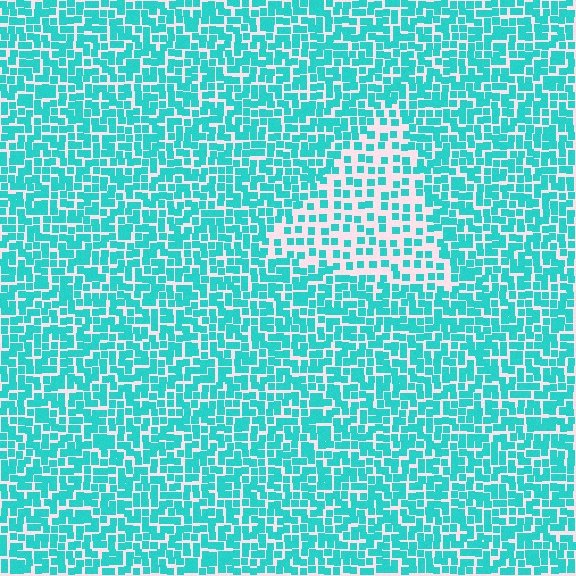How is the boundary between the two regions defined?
The boundary is defined by a change in element density (approximately 2.0x ratio). All elements are the same color, size, and shape.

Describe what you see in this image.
The image contains small cyan elements arranged at two different densities. A triangle-shaped region is visible where the elements are less densely packed than the surrounding area.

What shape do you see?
I see a triangle.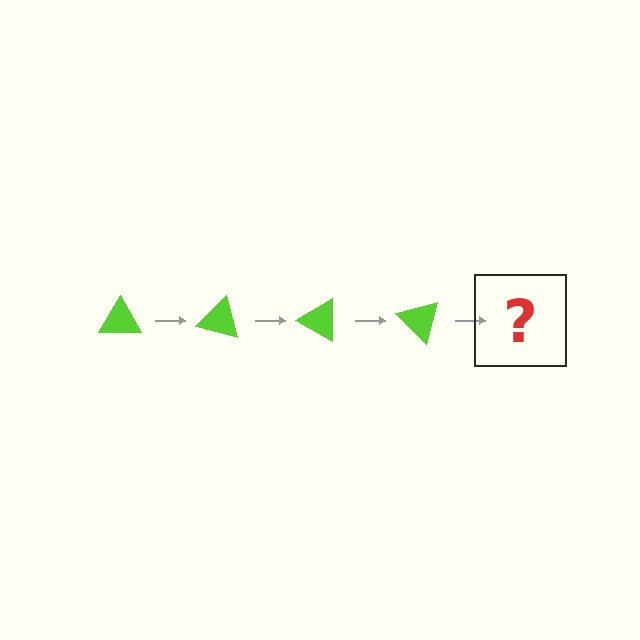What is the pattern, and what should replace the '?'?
The pattern is that the triangle rotates 15 degrees each step. The '?' should be a lime triangle rotated 60 degrees.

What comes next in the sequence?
The next element should be a lime triangle rotated 60 degrees.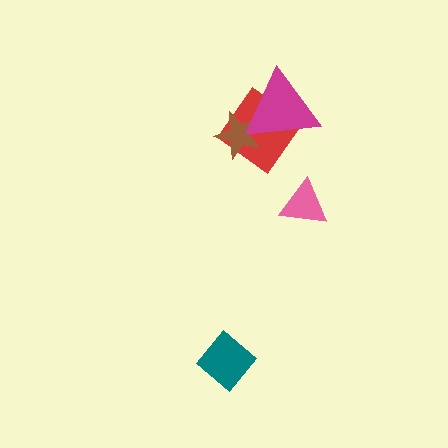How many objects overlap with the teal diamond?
0 objects overlap with the teal diamond.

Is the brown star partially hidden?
Yes, it is partially covered by another shape.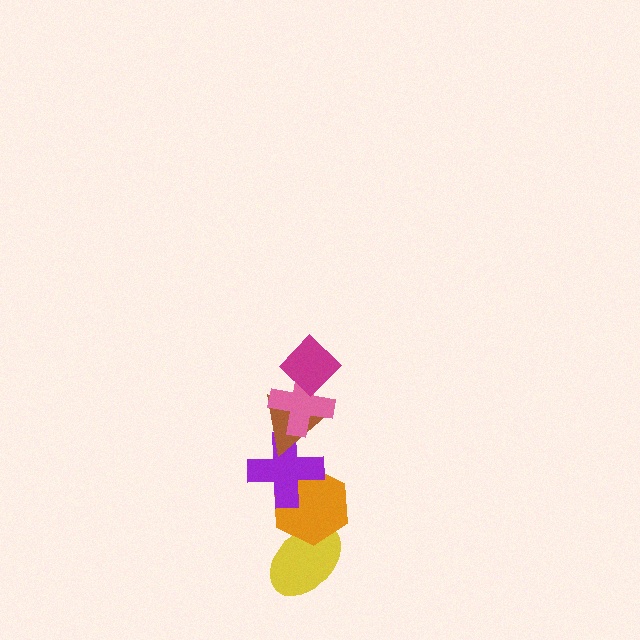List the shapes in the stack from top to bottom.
From top to bottom: the magenta diamond, the pink cross, the brown triangle, the purple cross, the orange hexagon, the yellow ellipse.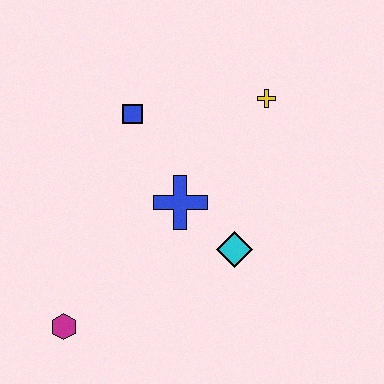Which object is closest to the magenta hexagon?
The blue cross is closest to the magenta hexagon.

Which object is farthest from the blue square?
The magenta hexagon is farthest from the blue square.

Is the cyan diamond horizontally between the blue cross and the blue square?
No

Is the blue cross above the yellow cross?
No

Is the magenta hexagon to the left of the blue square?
Yes